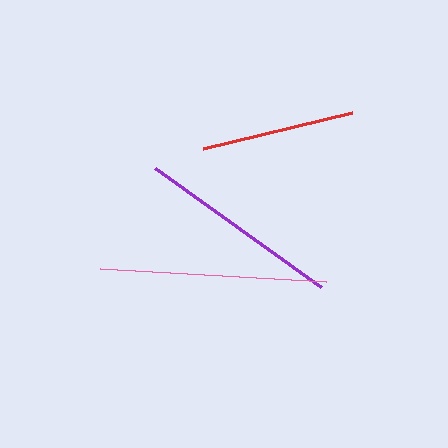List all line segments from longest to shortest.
From longest to shortest: pink, purple, red.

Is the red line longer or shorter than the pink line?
The pink line is longer than the red line.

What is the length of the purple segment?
The purple segment is approximately 205 pixels long.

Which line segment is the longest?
The pink line is the longest at approximately 226 pixels.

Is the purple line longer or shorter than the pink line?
The pink line is longer than the purple line.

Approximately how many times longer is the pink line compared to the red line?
The pink line is approximately 1.5 times the length of the red line.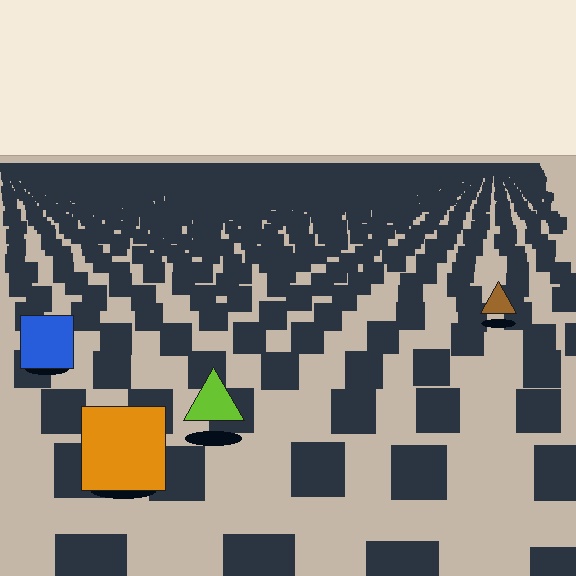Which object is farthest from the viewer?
The brown triangle is farthest from the viewer. It appears smaller and the ground texture around it is denser.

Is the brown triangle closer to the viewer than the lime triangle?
No. The lime triangle is closer — you can tell from the texture gradient: the ground texture is coarser near it.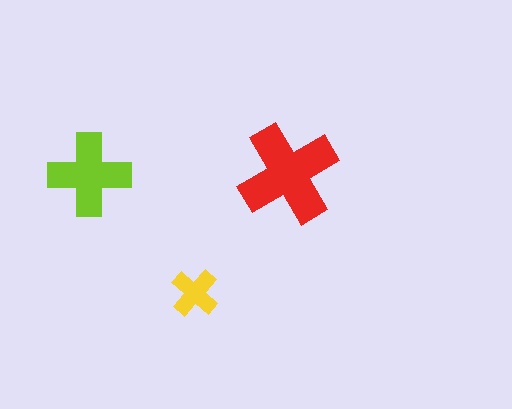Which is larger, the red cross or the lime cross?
The red one.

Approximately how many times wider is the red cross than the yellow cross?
About 2 times wider.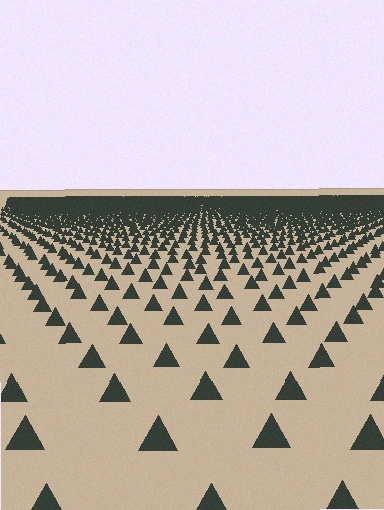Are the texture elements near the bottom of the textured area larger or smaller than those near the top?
Larger. Near the bottom, elements are closer to the viewer and appear at a bigger on-screen size.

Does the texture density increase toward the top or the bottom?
Density increases toward the top.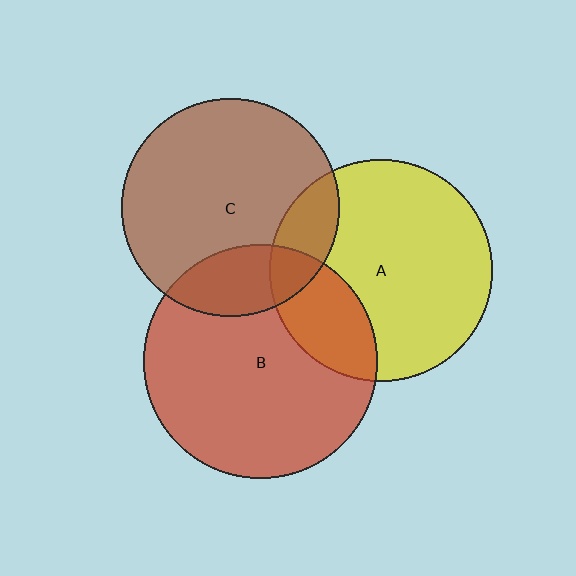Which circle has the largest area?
Circle B (red).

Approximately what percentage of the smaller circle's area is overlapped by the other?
Approximately 15%.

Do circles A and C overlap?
Yes.